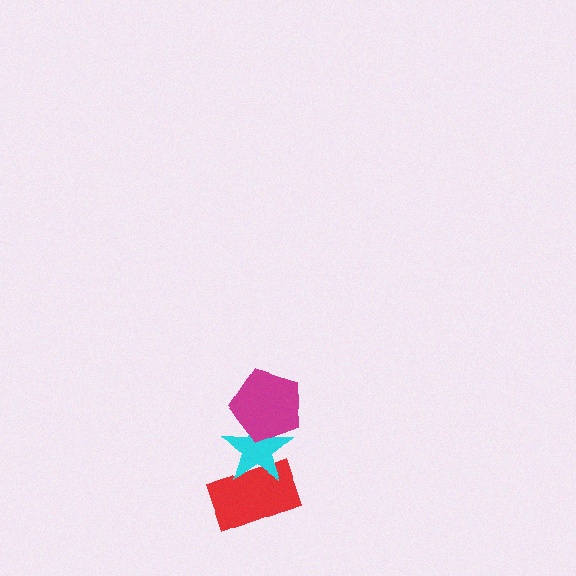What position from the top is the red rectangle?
The red rectangle is 3rd from the top.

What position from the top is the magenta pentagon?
The magenta pentagon is 1st from the top.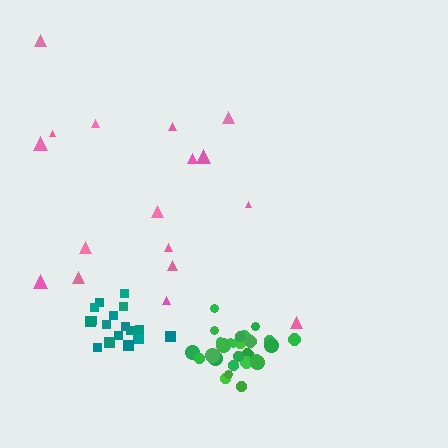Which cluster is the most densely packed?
Green.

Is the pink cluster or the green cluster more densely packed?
Green.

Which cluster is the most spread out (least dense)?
Pink.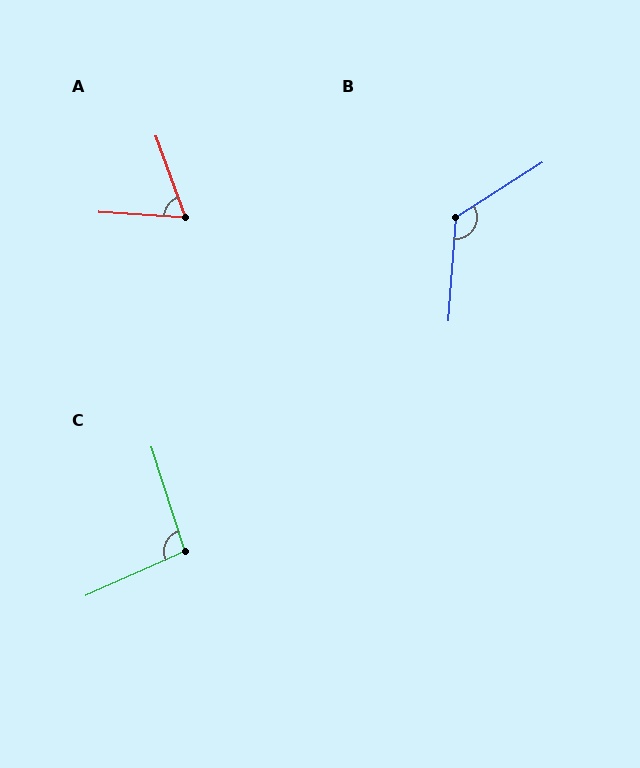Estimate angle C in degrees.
Approximately 96 degrees.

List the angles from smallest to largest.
A (67°), C (96°), B (126°).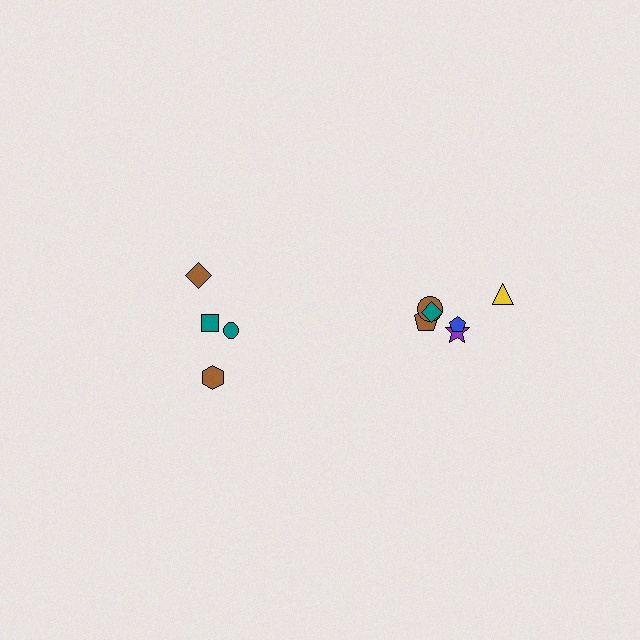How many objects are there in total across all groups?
There are 10 objects.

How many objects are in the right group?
There are 6 objects.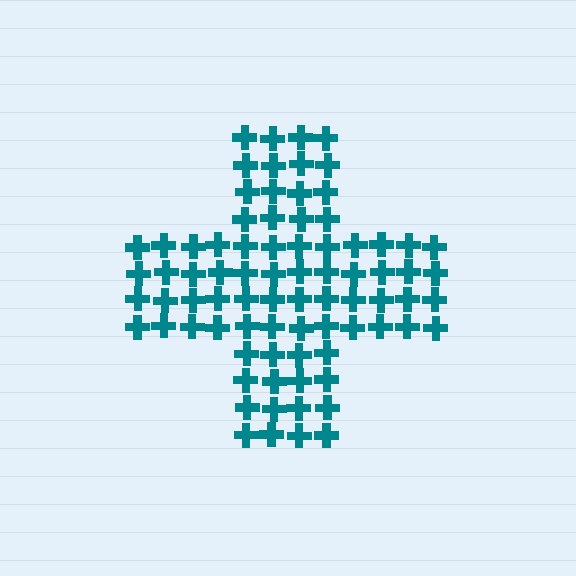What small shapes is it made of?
It is made of small crosses.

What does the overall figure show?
The overall figure shows a cross.